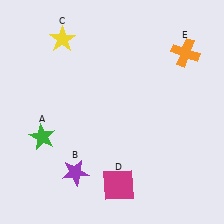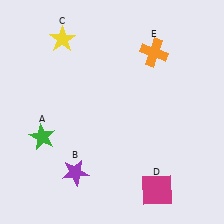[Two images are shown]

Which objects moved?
The objects that moved are: the magenta square (D), the orange cross (E).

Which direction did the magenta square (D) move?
The magenta square (D) moved right.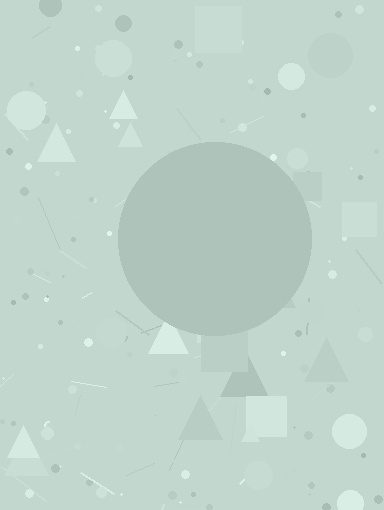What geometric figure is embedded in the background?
A circle is embedded in the background.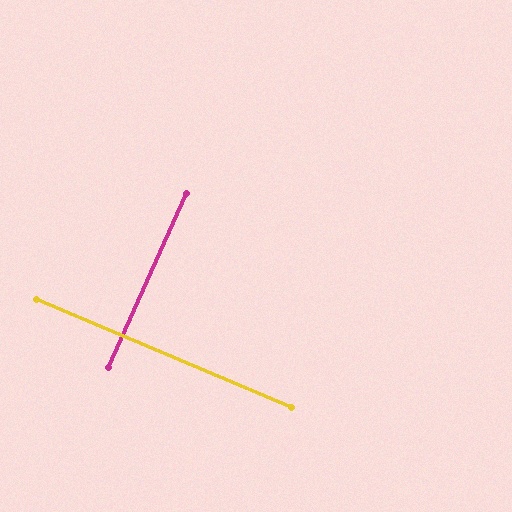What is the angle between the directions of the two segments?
Approximately 89 degrees.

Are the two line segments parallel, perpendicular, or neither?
Perpendicular — they meet at approximately 89°.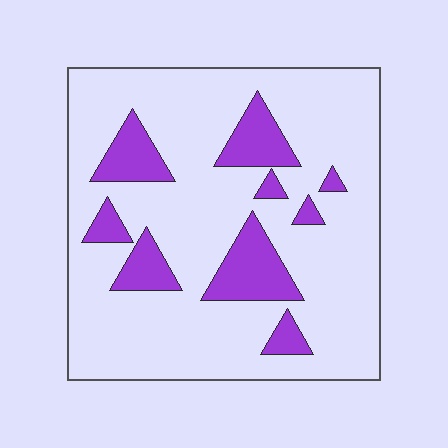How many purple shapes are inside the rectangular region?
9.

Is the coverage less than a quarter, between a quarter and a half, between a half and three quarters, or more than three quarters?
Less than a quarter.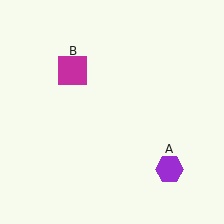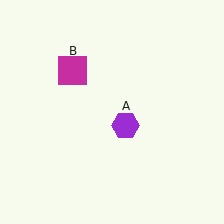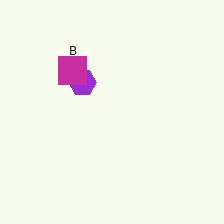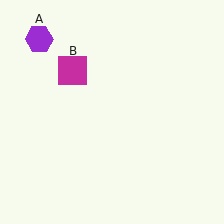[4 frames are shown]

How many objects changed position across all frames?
1 object changed position: purple hexagon (object A).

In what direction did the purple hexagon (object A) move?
The purple hexagon (object A) moved up and to the left.